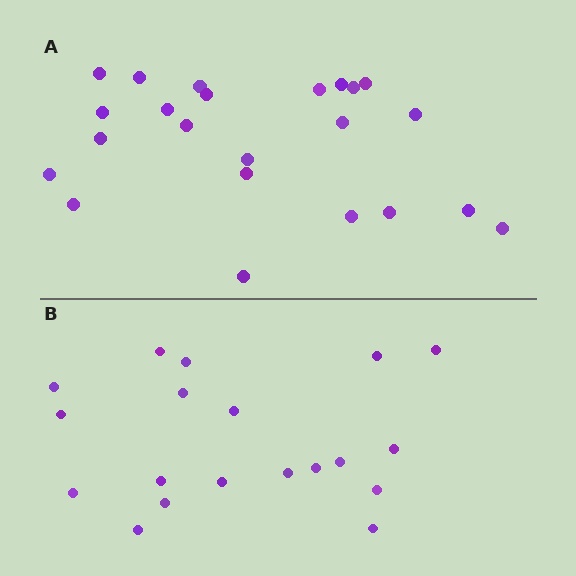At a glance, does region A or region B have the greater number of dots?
Region A (the top region) has more dots.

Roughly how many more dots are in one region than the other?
Region A has about 4 more dots than region B.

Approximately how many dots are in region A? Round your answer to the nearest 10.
About 20 dots. (The exact count is 23, which rounds to 20.)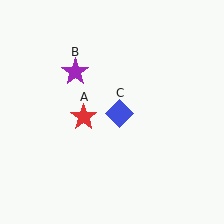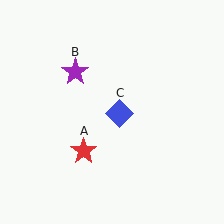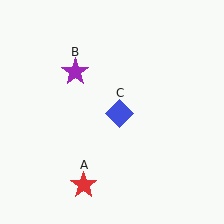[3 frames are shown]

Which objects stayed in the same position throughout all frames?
Purple star (object B) and blue diamond (object C) remained stationary.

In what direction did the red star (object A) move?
The red star (object A) moved down.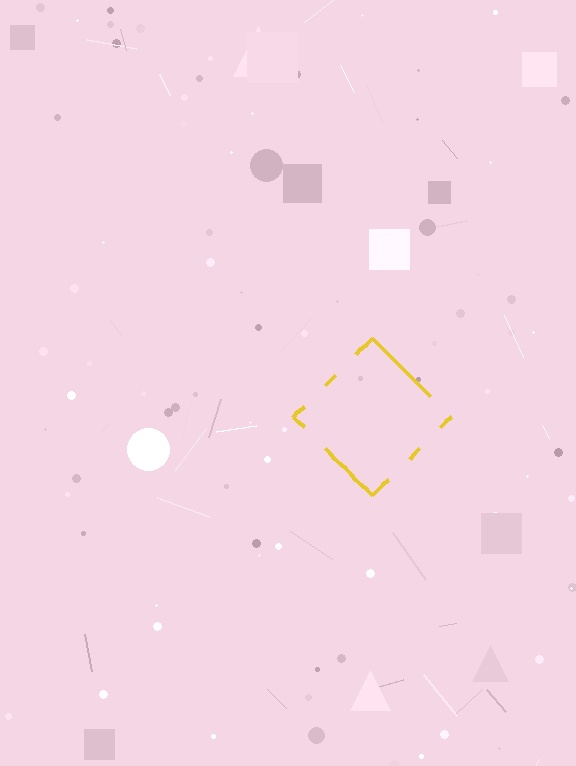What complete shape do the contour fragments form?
The contour fragments form a diamond.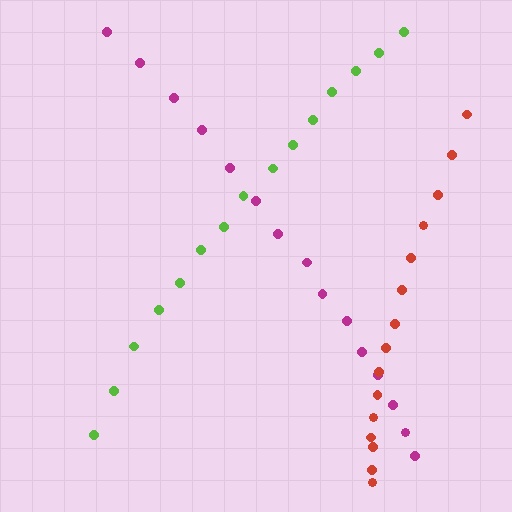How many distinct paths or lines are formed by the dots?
There are 3 distinct paths.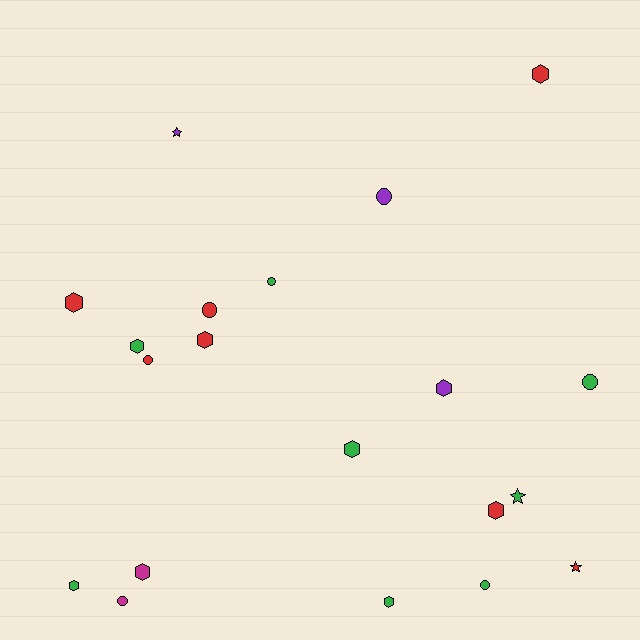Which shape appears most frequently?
Hexagon, with 10 objects.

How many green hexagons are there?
There are 4 green hexagons.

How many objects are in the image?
There are 20 objects.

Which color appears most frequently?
Green, with 8 objects.